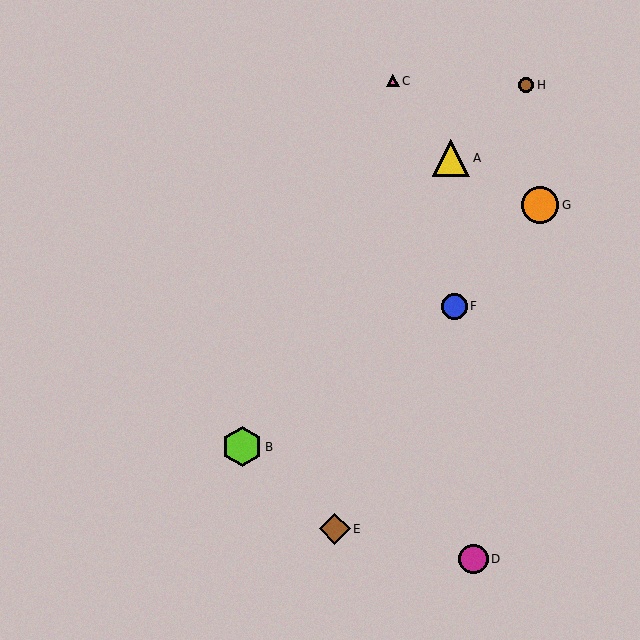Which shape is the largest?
The lime hexagon (labeled B) is the largest.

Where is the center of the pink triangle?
The center of the pink triangle is at (393, 81).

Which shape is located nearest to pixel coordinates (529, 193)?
The orange circle (labeled G) at (540, 205) is nearest to that location.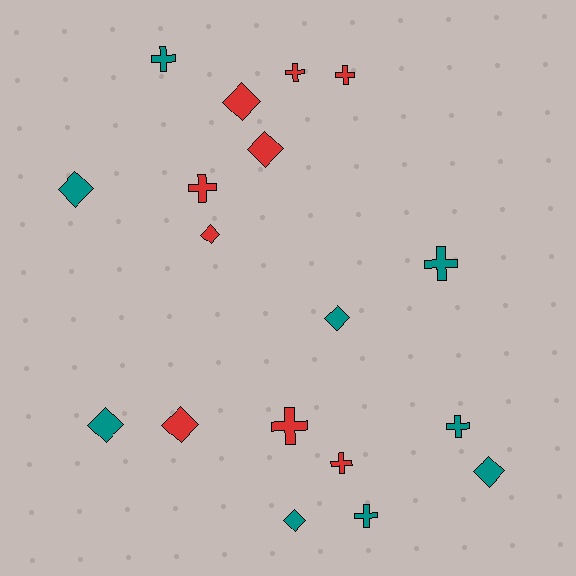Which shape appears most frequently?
Diamond, with 9 objects.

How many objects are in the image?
There are 18 objects.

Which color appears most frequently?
Red, with 9 objects.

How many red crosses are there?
There are 5 red crosses.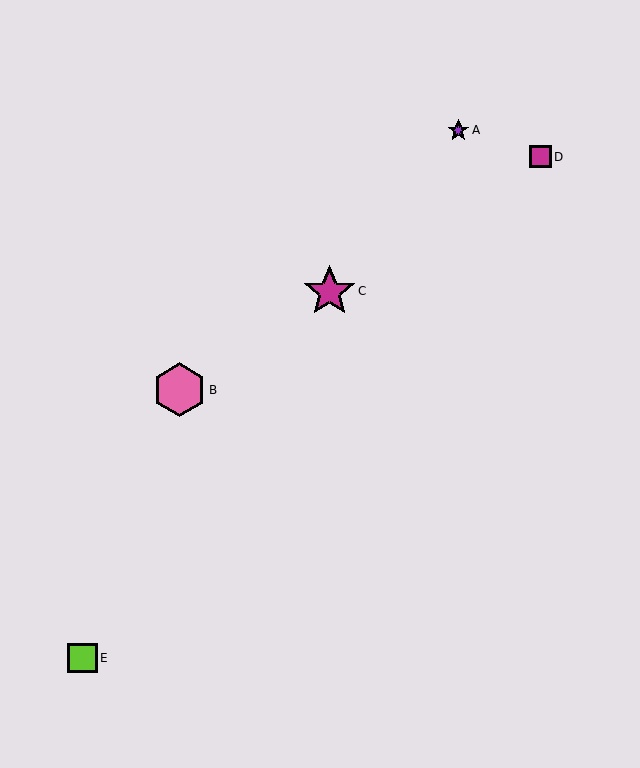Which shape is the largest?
The pink hexagon (labeled B) is the largest.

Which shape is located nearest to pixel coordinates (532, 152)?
The magenta square (labeled D) at (540, 157) is nearest to that location.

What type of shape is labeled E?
Shape E is a lime square.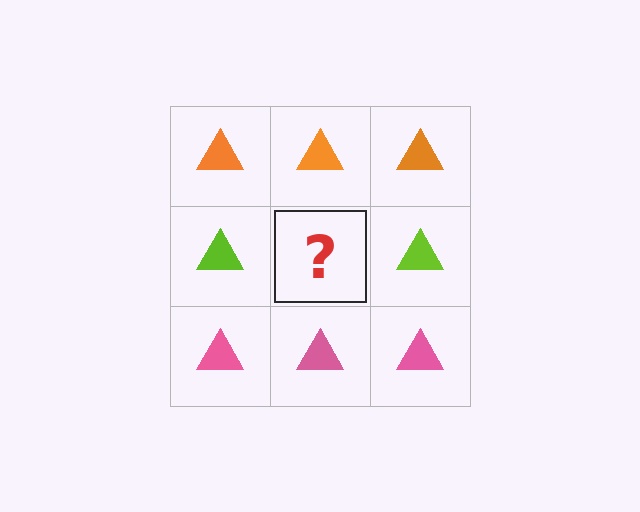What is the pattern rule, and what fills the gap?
The rule is that each row has a consistent color. The gap should be filled with a lime triangle.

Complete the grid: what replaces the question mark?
The question mark should be replaced with a lime triangle.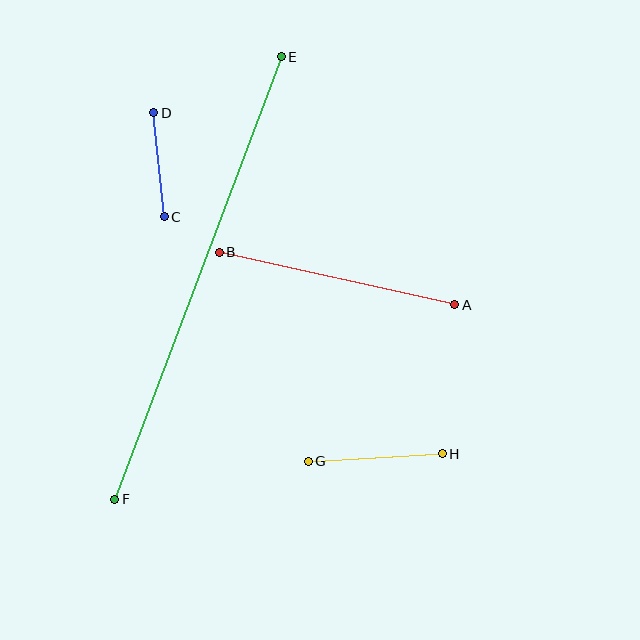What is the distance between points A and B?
The distance is approximately 241 pixels.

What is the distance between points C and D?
The distance is approximately 104 pixels.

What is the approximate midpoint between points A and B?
The midpoint is at approximately (337, 279) pixels.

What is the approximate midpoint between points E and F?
The midpoint is at approximately (198, 278) pixels.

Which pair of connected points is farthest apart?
Points E and F are farthest apart.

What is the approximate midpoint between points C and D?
The midpoint is at approximately (159, 165) pixels.